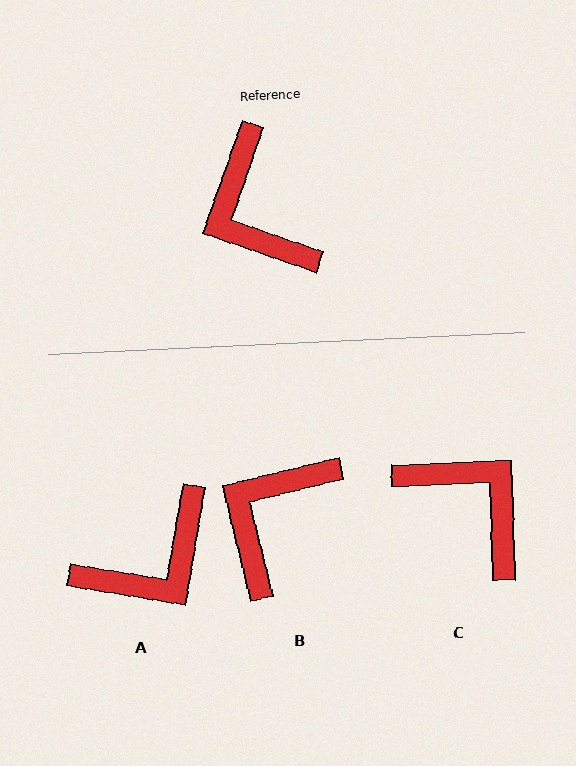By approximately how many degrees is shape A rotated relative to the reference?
Approximately 100 degrees counter-clockwise.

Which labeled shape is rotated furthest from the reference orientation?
C, about 159 degrees away.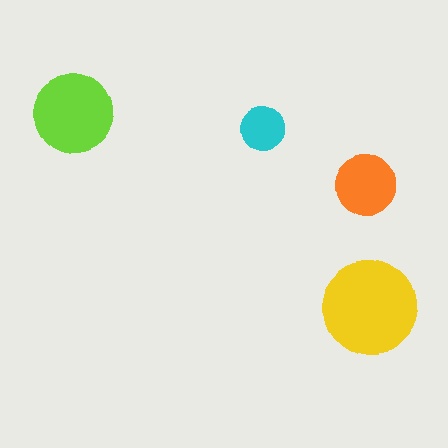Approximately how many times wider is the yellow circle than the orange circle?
About 1.5 times wider.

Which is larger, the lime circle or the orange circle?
The lime one.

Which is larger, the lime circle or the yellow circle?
The yellow one.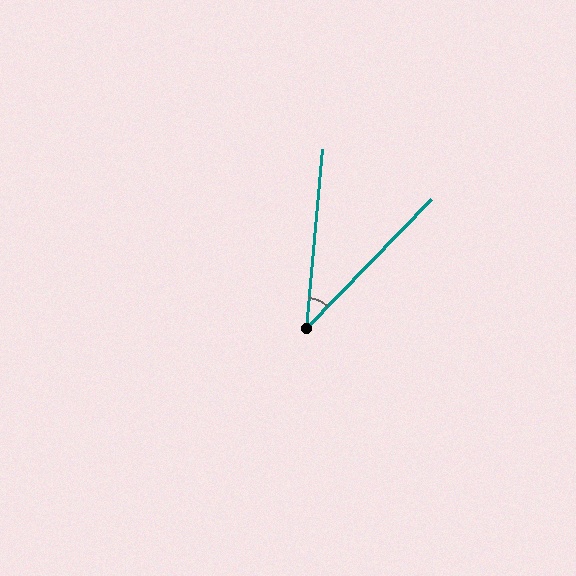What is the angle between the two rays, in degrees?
Approximately 39 degrees.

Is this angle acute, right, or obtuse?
It is acute.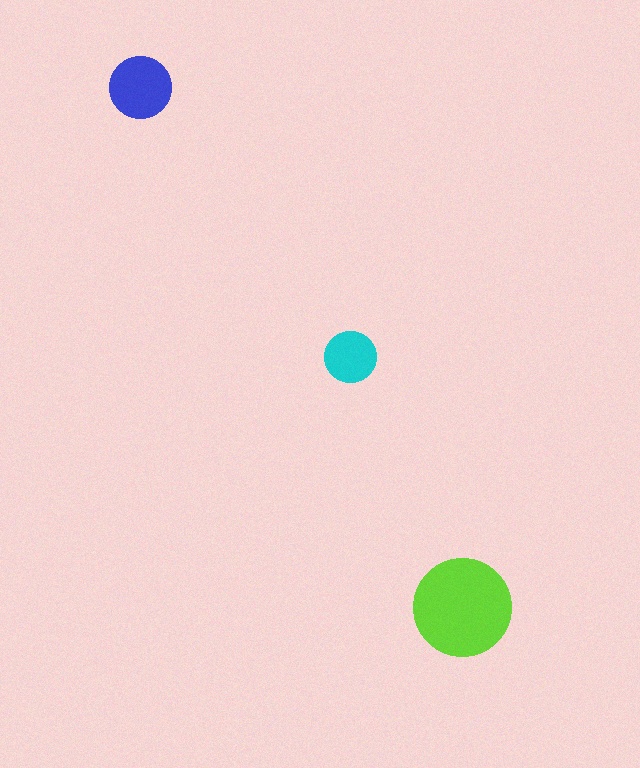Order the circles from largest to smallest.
the lime one, the blue one, the cyan one.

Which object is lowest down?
The lime circle is bottommost.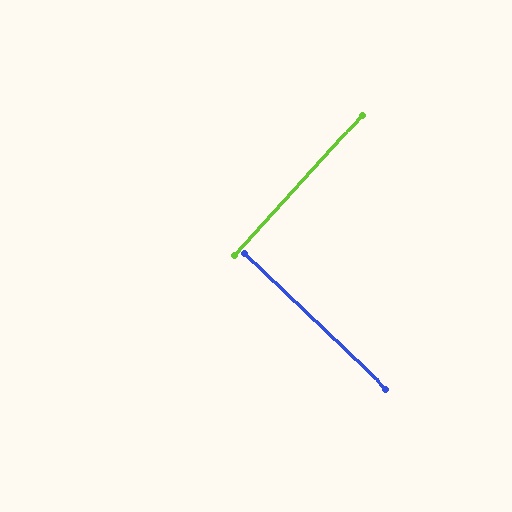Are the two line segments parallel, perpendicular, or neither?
Perpendicular — they meet at approximately 88°.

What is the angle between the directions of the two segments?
Approximately 88 degrees.